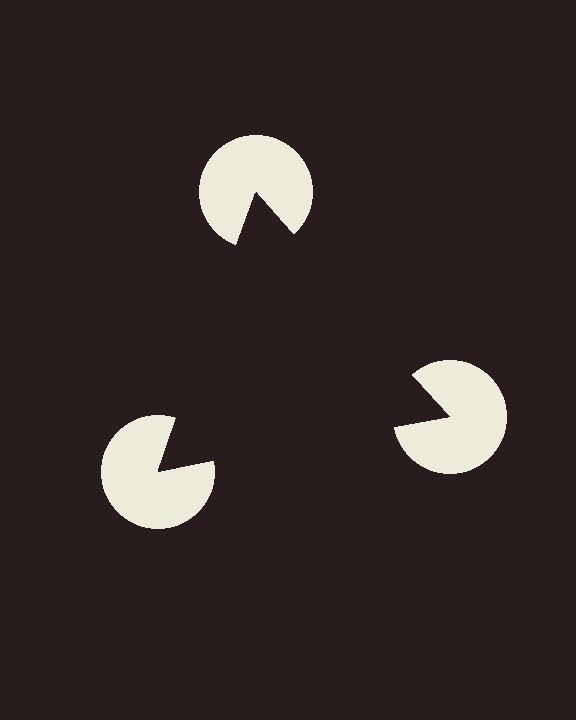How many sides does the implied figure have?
3 sides.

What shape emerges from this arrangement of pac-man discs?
An illusory triangle — its edges are inferred from the aligned wedge cuts in the pac-man discs, not physically drawn.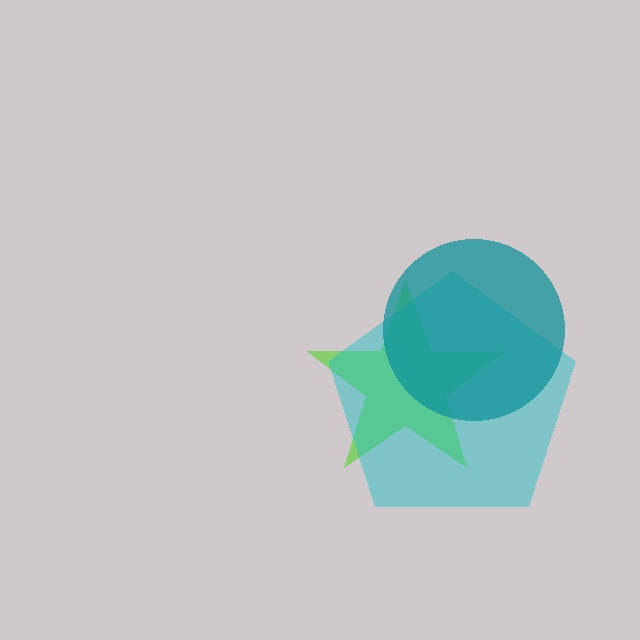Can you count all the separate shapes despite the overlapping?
Yes, there are 3 separate shapes.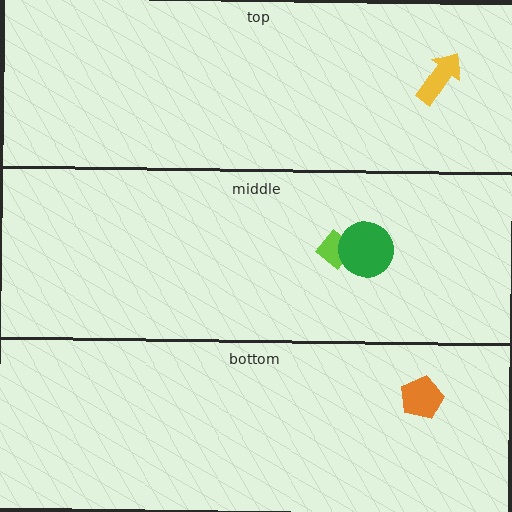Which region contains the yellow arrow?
The top region.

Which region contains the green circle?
The middle region.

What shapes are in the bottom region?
The orange pentagon.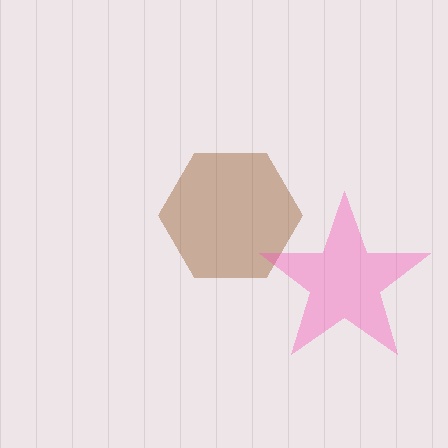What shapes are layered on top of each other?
The layered shapes are: a brown hexagon, a pink star.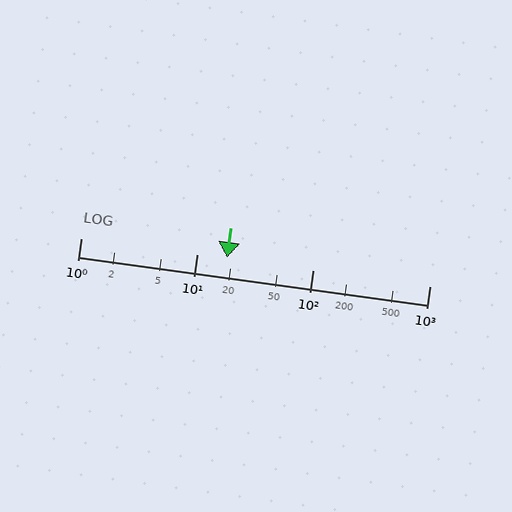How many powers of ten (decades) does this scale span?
The scale spans 3 decades, from 1 to 1000.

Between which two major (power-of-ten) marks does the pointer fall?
The pointer is between 10 and 100.